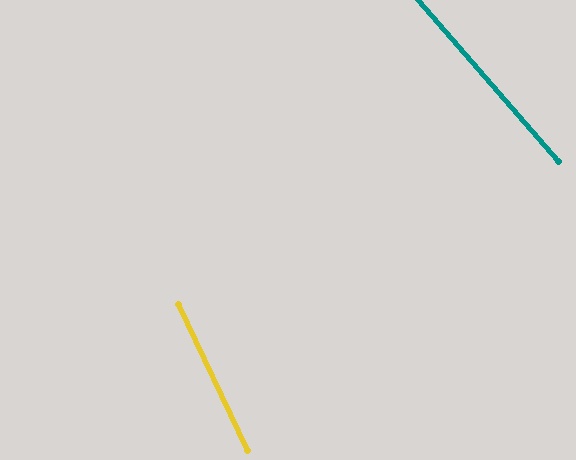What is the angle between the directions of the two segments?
Approximately 16 degrees.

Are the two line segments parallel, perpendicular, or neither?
Neither parallel nor perpendicular — they differ by about 16°.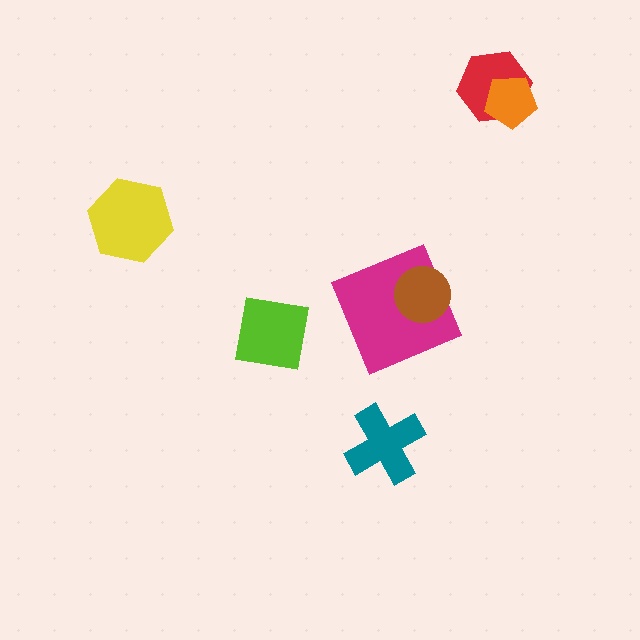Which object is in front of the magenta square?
The brown circle is in front of the magenta square.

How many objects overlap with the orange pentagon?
1 object overlaps with the orange pentagon.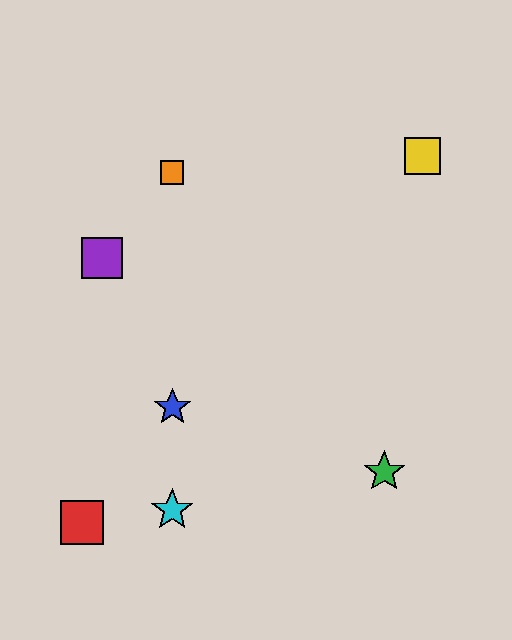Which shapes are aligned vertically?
The blue star, the orange square, the cyan star are aligned vertically.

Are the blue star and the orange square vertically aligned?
Yes, both are at x≈172.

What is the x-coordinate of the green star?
The green star is at x≈384.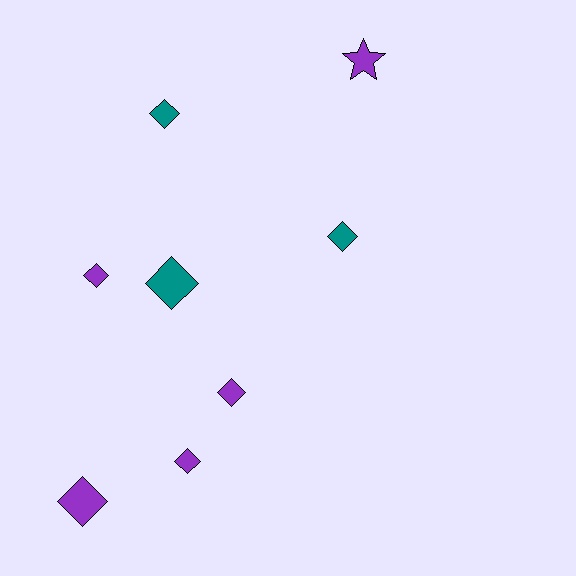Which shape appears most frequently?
Diamond, with 7 objects.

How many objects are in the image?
There are 8 objects.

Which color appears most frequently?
Purple, with 5 objects.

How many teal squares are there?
There are no teal squares.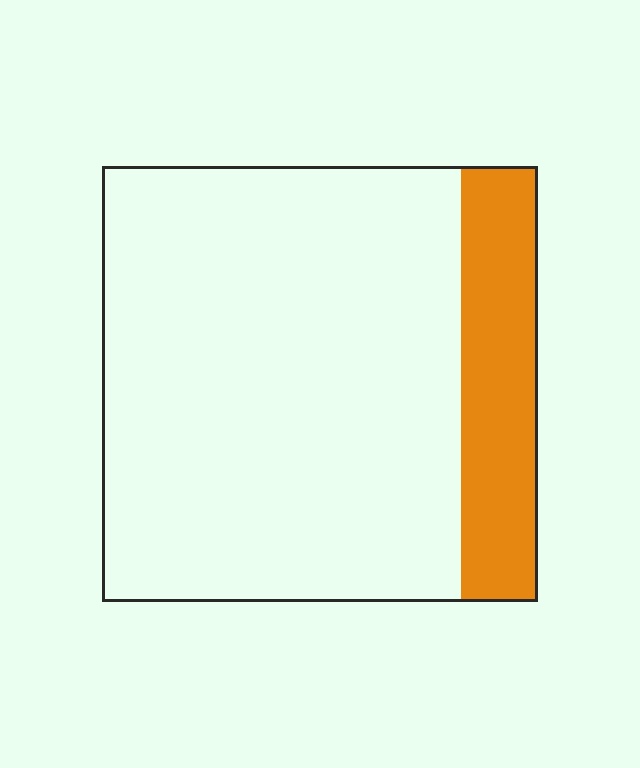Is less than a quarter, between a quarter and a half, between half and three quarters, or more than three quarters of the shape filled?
Less than a quarter.